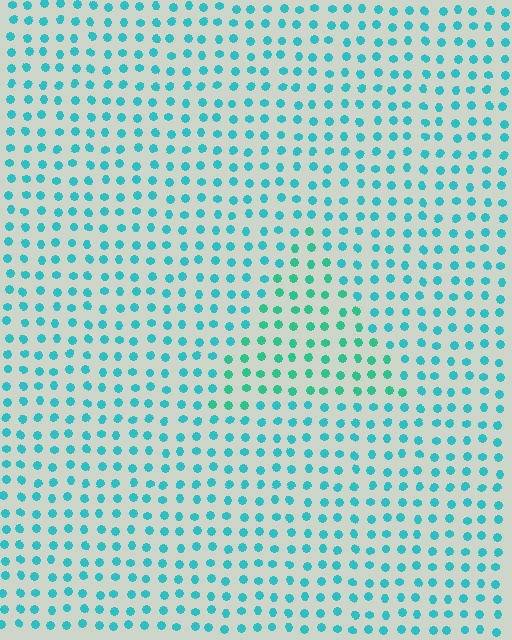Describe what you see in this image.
The image is filled with small cyan elements in a uniform arrangement. A triangle-shaped region is visible where the elements are tinted to a slightly different hue, forming a subtle color boundary.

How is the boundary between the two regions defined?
The boundary is defined purely by a slight shift in hue (about 23 degrees). Spacing, size, and orientation are identical on both sides.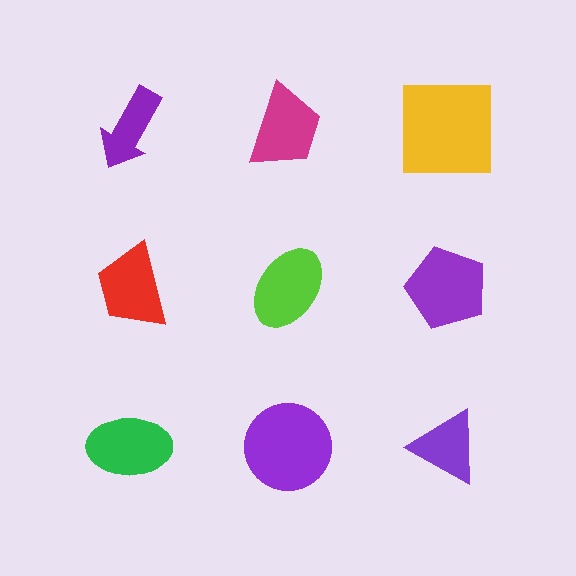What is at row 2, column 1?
A red trapezoid.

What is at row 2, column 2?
A lime ellipse.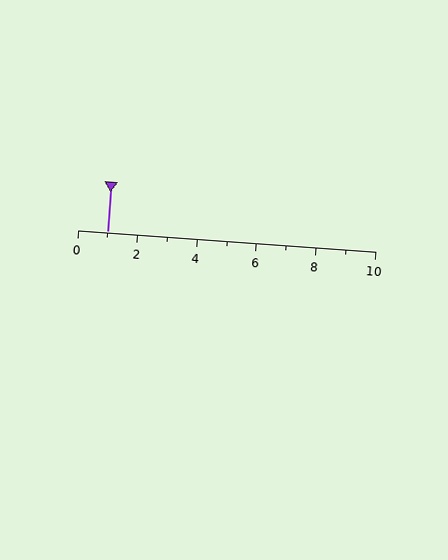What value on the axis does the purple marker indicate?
The marker indicates approximately 1.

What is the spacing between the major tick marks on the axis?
The major ticks are spaced 2 apart.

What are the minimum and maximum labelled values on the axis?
The axis runs from 0 to 10.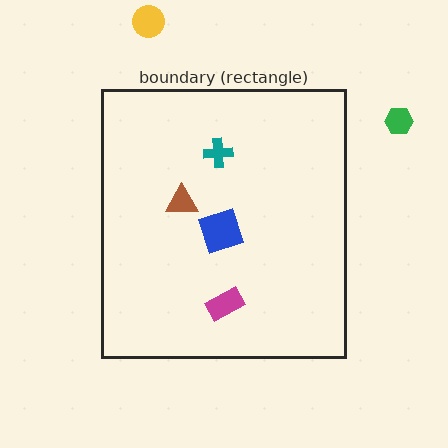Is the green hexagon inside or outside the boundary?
Outside.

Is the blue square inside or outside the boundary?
Inside.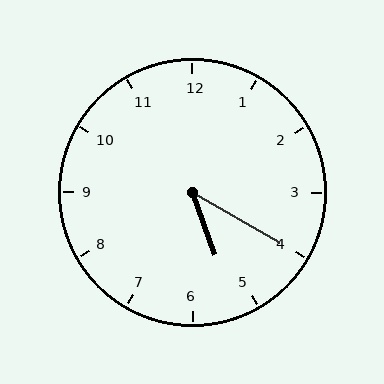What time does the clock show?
5:20.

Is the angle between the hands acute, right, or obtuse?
It is acute.